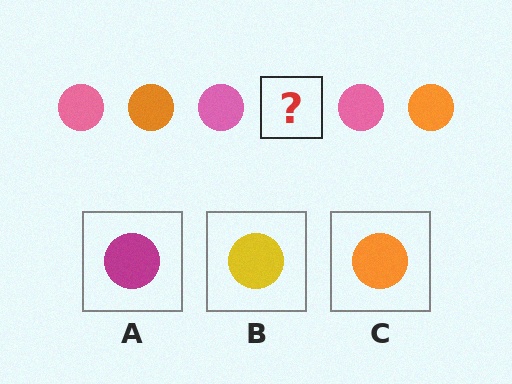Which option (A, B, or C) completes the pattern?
C.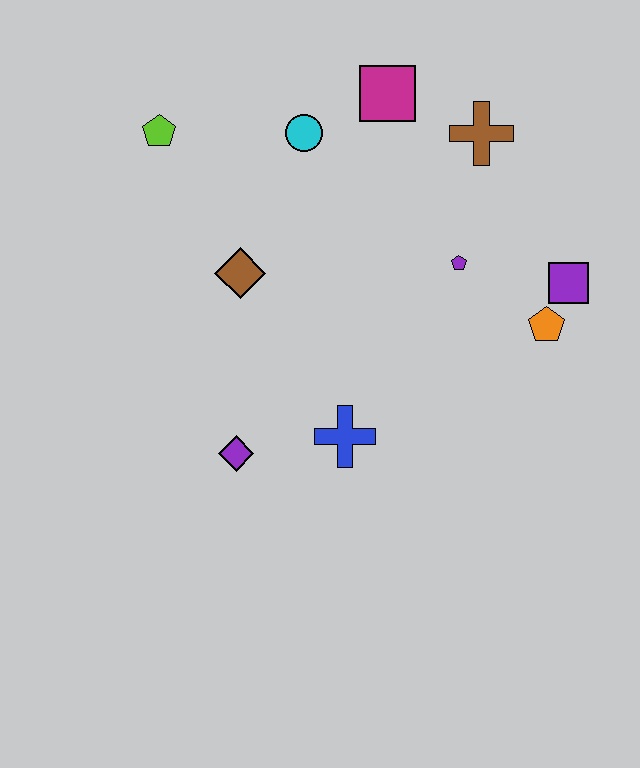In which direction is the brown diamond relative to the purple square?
The brown diamond is to the left of the purple square.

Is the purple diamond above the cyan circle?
No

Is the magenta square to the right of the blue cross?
Yes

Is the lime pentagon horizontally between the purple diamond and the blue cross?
No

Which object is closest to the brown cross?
The magenta square is closest to the brown cross.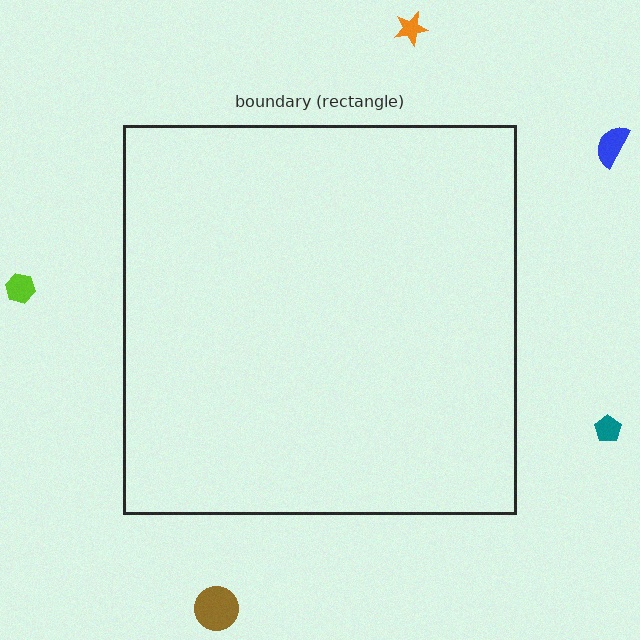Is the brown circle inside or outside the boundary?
Outside.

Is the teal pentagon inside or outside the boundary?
Outside.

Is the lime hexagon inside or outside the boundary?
Outside.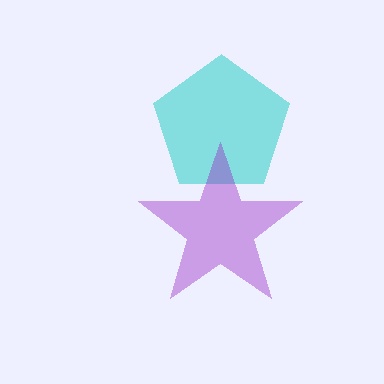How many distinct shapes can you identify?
There are 2 distinct shapes: a cyan pentagon, a purple star.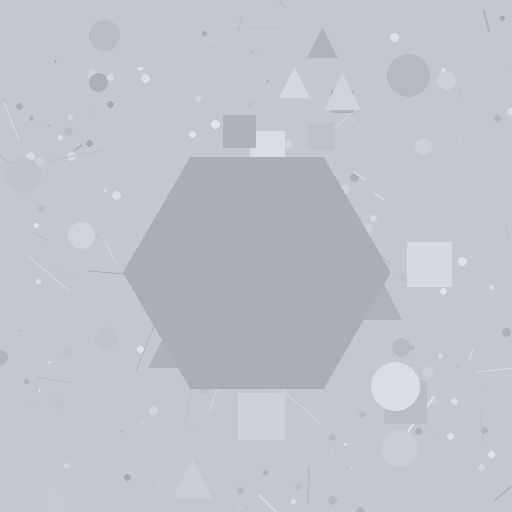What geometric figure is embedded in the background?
A hexagon is embedded in the background.